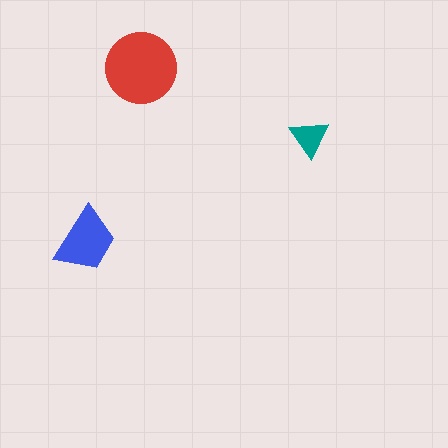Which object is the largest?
The red circle.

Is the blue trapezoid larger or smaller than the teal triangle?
Larger.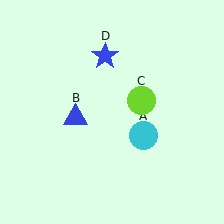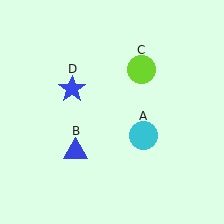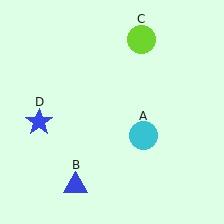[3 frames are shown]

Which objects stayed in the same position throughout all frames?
Cyan circle (object A) remained stationary.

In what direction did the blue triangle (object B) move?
The blue triangle (object B) moved down.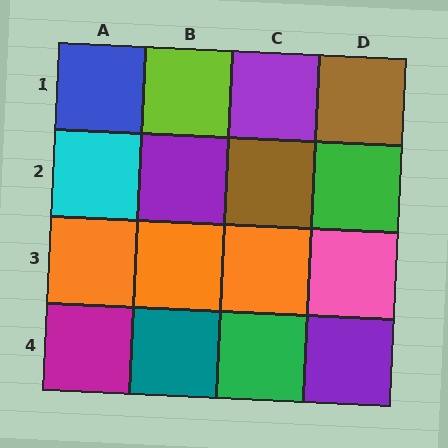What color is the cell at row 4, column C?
Green.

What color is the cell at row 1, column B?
Lime.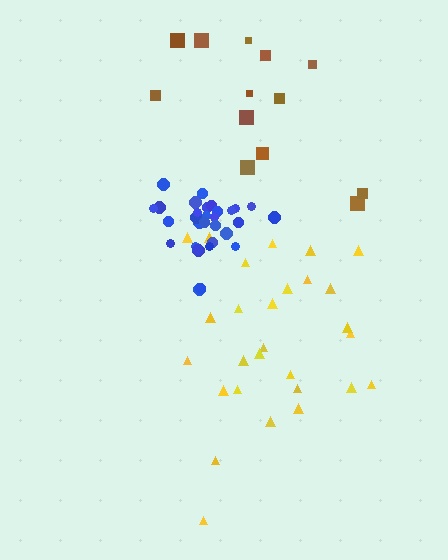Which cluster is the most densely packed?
Blue.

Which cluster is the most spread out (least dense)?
Brown.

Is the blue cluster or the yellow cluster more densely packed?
Blue.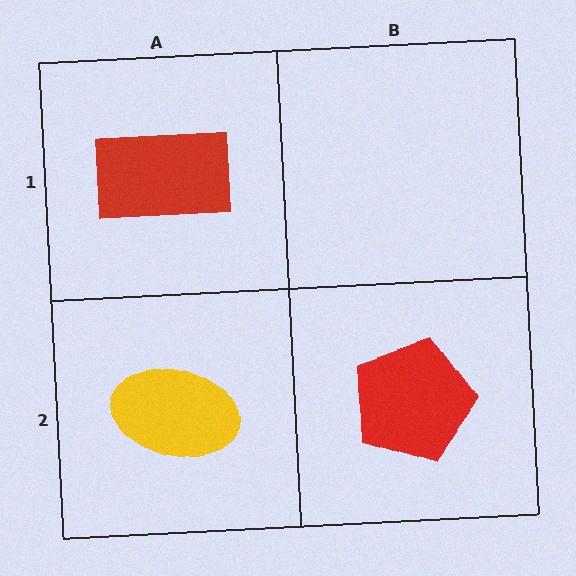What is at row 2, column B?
A red pentagon.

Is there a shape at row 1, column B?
No, that cell is empty.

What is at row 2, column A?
A yellow ellipse.